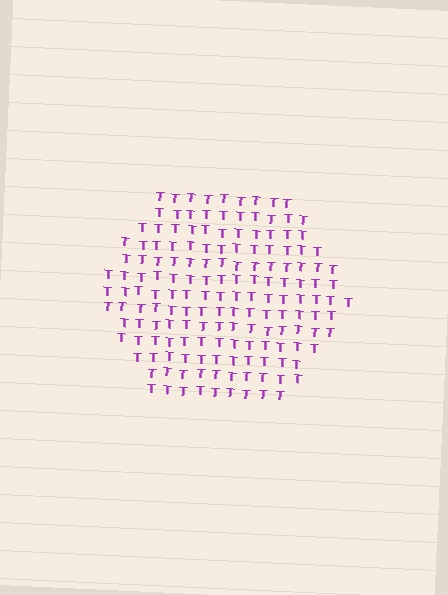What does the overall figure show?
The overall figure shows a hexagon.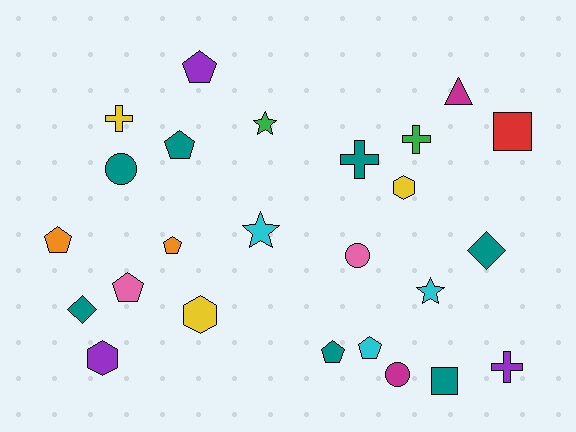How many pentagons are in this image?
There are 7 pentagons.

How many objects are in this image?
There are 25 objects.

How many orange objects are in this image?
There are 2 orange objects.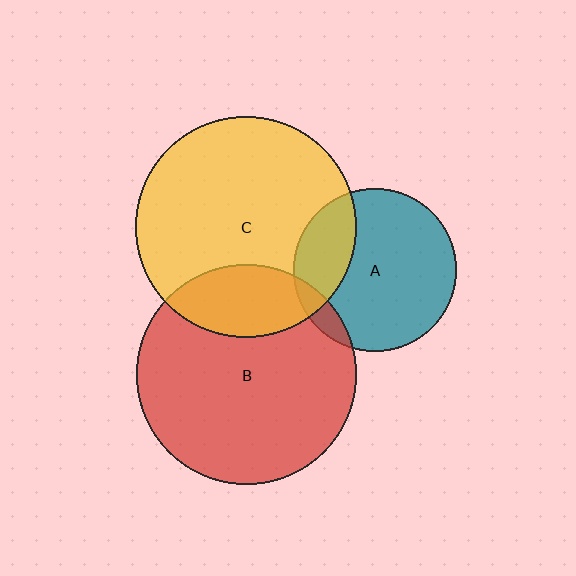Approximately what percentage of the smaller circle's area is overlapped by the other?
Approximately 10%.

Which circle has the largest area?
Circle C (yellow).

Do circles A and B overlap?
Yes.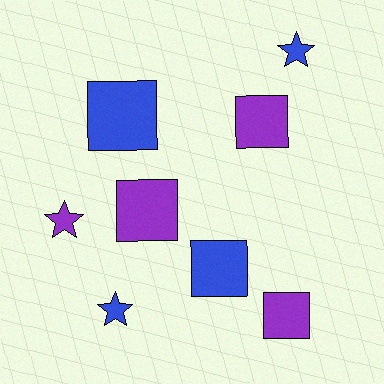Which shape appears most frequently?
Square, with 5 objects.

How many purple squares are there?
There are 3 purple squares.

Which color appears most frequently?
Blue, with 4 objects.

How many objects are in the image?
There are 8 objects.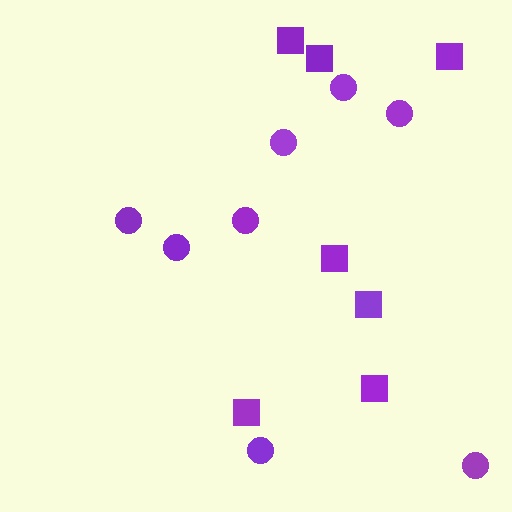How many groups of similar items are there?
There are 2 groups: one group of squares (7) and one group of circles (8).